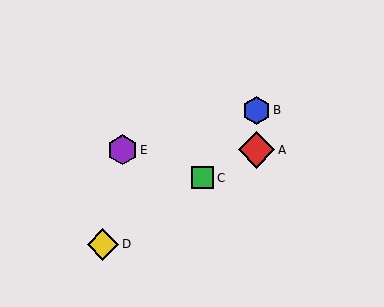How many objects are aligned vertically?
2 objects (A, B) are aligned vertically.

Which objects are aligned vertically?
Objects A, B are aligned vertically.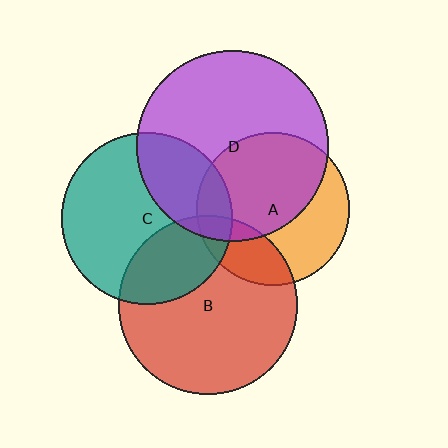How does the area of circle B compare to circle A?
Approximately 1.4 times.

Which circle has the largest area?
Circle D (purple).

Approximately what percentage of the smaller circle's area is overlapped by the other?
Approximately 30%.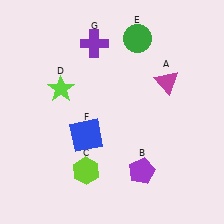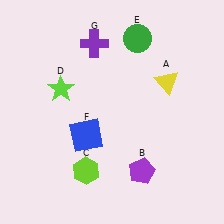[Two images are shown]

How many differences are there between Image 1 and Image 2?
There is 1 difference between the two images.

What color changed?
The triangle (A) changed from magenta in Image 1 to yellow in Image 2.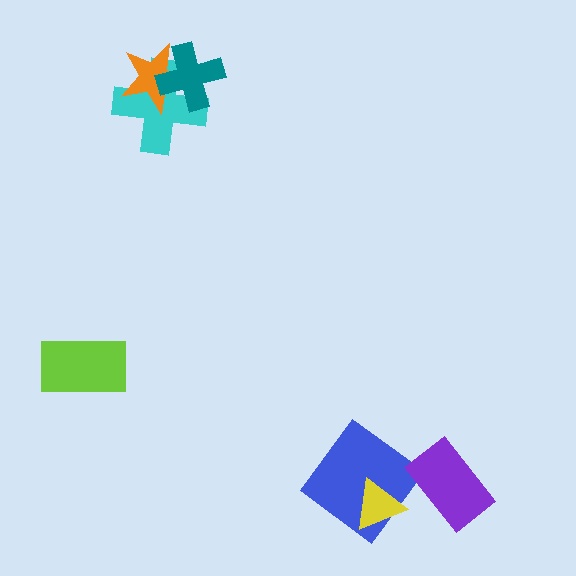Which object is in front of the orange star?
The teal cross is in front of the orange star.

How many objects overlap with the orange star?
2 objects overlap with the orange star.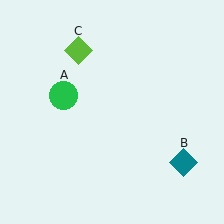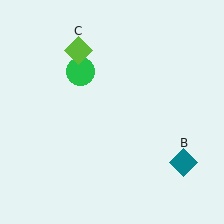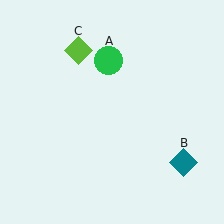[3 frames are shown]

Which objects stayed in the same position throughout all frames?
Teal diamond (object B) and lime diamond (object C) remained stationary.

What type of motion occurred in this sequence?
The green circle (object A) rotated clockwise around the center of the scene.